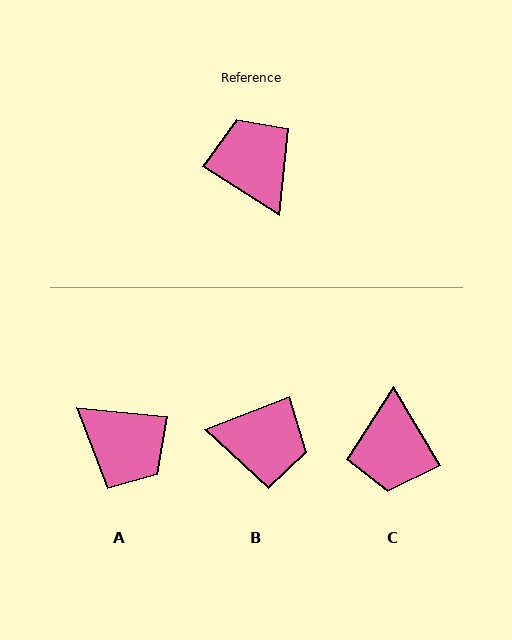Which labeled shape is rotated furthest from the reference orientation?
A, about 154 degrees away.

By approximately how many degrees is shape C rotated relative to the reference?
Approximately 153 degrees counter-clockwise.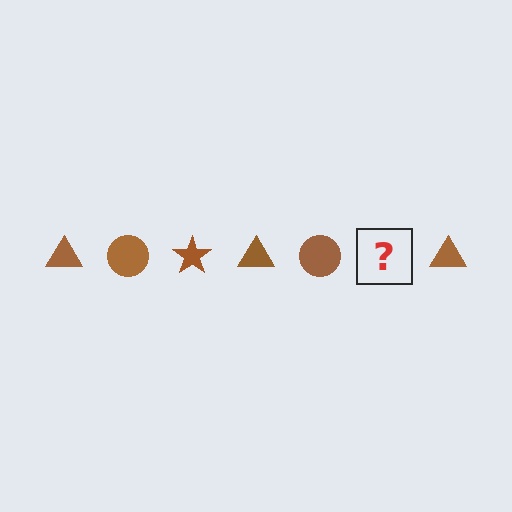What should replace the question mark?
The question mark should be replaced with a brown star.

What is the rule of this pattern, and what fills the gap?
The rule is that the pattern cycles through triangle, circle, star shapes in brown. The gap should be filled with a brown star.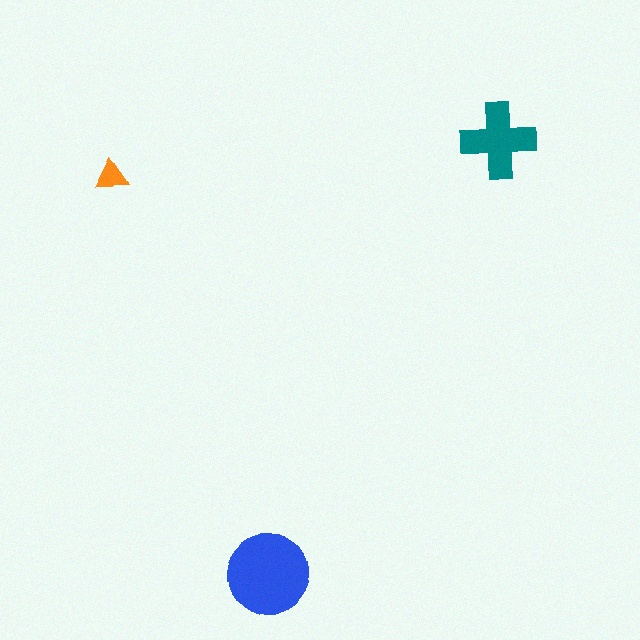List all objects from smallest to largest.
The orange triangle, the teal cross, the blue circle.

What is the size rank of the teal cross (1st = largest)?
2nd.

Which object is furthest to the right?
The teal cross is rightmost.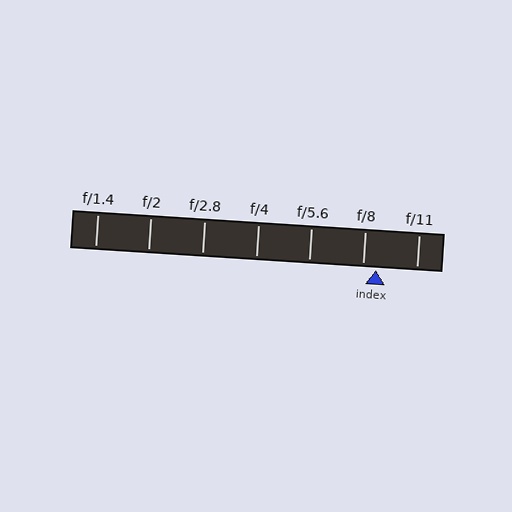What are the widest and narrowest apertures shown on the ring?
The widest aperture shown is f/1.4 and the narrowest is f/11.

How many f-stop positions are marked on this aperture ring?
There are 7 f-stop positions marked.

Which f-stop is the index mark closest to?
The index mark is closest to f/8.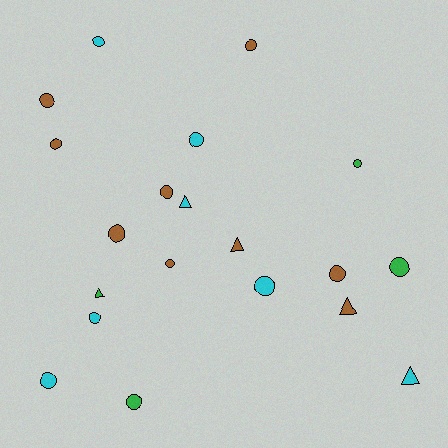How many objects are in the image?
There are 20 objects.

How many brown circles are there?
There are 7 brown circles.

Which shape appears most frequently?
Circle, with 15 objects.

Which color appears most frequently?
Brown, with 9 objects.